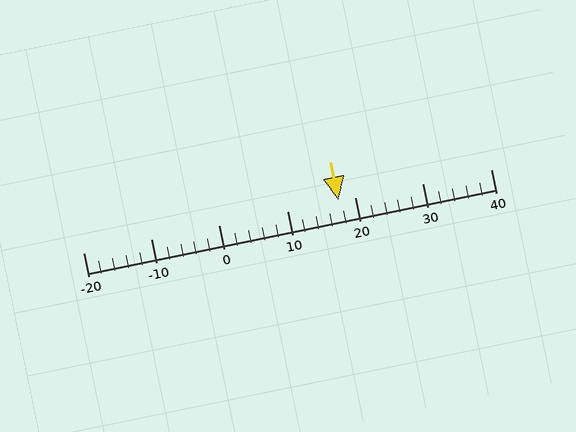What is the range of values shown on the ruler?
The ruler shows values from -20 to 40.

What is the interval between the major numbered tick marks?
The major tick marks are spaced 10 units apart.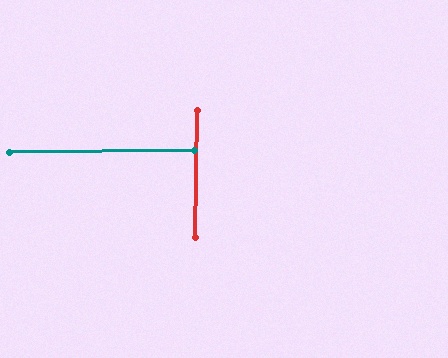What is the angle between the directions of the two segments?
Approximately 89 degrees.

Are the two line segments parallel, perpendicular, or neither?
Perpendicular — they meet at approximately 89°.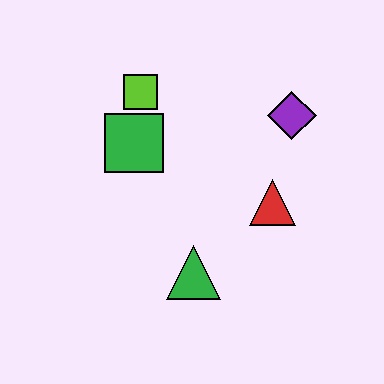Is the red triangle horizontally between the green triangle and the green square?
No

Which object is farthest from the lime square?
The green triangle is farthest from the lime square.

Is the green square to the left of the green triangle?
Yes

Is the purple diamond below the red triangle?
No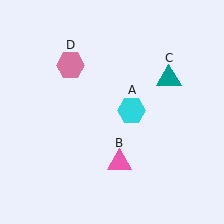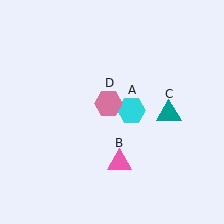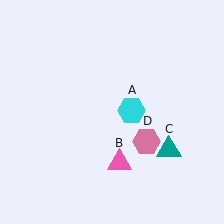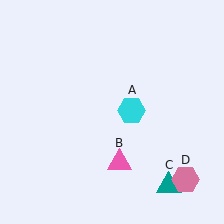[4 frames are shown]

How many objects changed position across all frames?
2 objects changed position: teal triangle (object C), pink hexagon (object D).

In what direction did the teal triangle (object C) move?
The teal triangle (object C) moved down.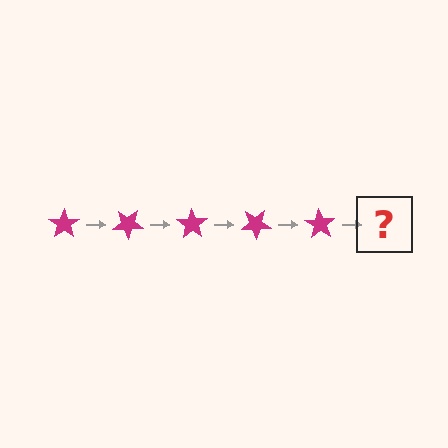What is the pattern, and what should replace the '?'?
The pattern is that the star rotates 35 degrees each step. The '?' should be a magenta star rotated 175 degrees.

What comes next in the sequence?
The next element should be a magenta star rotated 175 degrees.